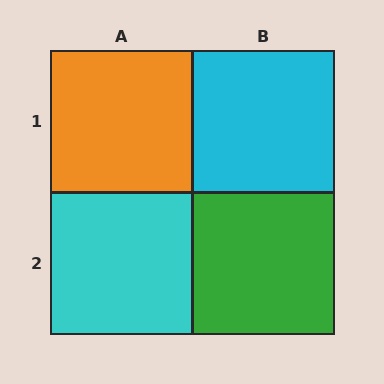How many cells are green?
1 cell is green.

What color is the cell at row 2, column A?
Cyan.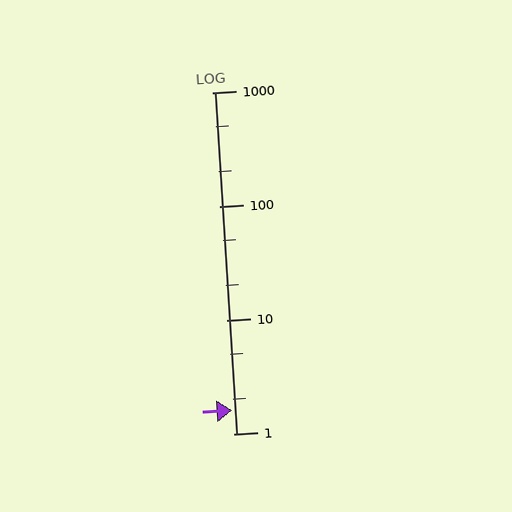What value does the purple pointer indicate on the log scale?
The pointer indicates approximately 1.6.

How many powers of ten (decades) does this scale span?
The scale spans 3 decades, from 1 to 1000.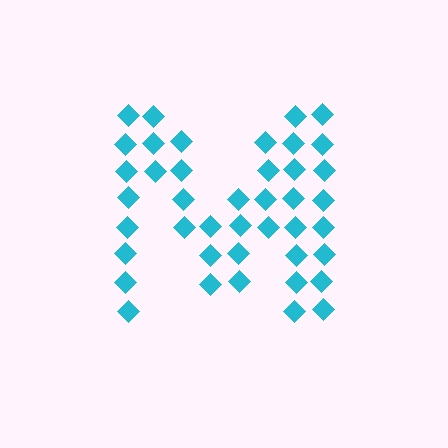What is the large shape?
The large shape is the letter M.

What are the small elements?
The small elements are diamonds.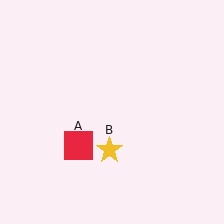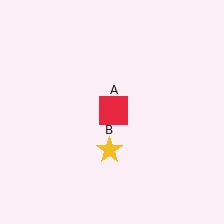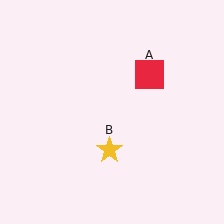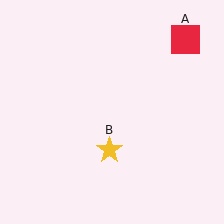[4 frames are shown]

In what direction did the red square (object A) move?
The red square (object A) moved up and to the right.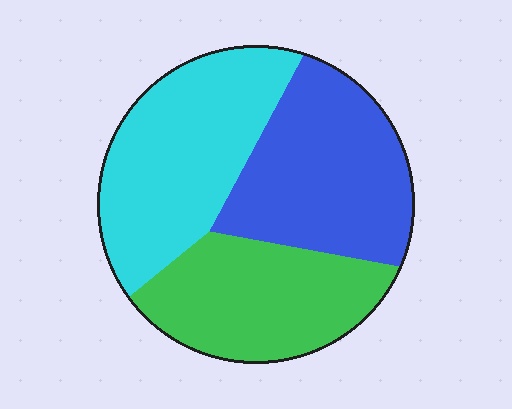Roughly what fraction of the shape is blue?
Blue covers 34% of the shape.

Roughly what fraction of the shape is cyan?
Cyan takes up between a third and a half of the shape.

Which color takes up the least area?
Green, at roughly 30%.